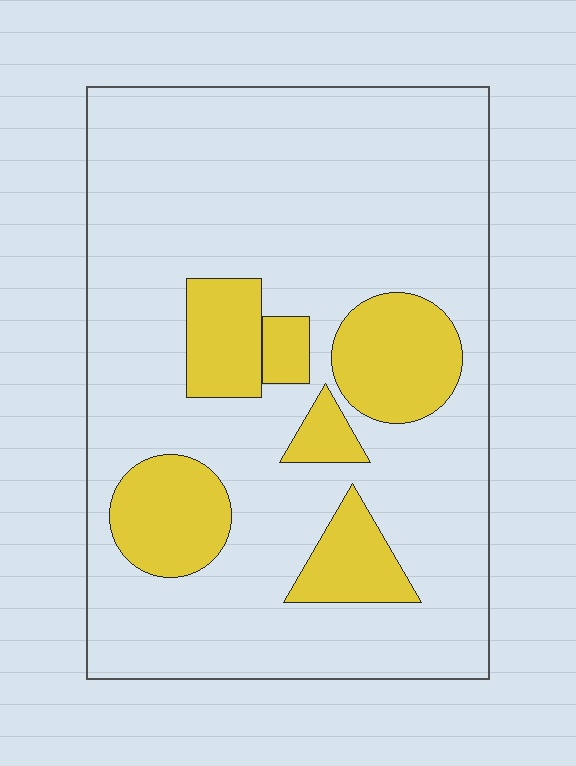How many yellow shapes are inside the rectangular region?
6.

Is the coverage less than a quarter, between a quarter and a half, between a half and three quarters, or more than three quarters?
Less than a quarter.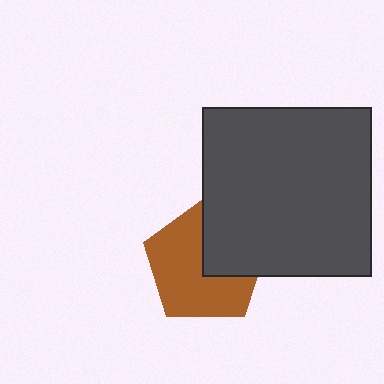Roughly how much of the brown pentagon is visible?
About half of it is visible (roughly 64%).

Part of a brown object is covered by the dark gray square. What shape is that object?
It is a pentagon.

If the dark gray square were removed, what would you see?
You would see the complete brown pentagon.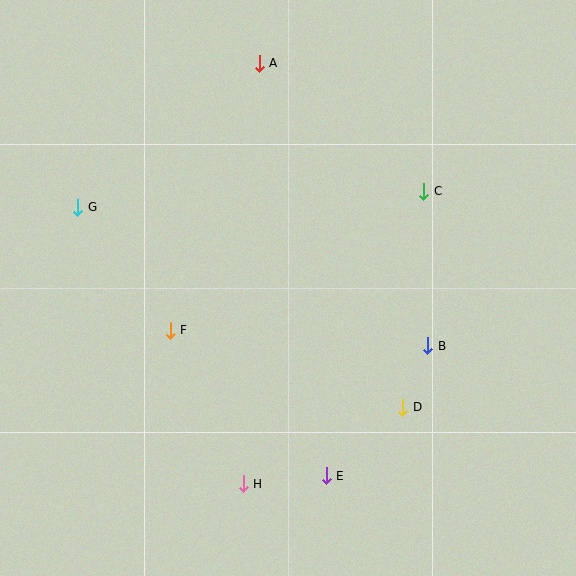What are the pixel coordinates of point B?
Point B is at (428, 346).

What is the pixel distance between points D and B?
The distance between D and B is 66 pixels.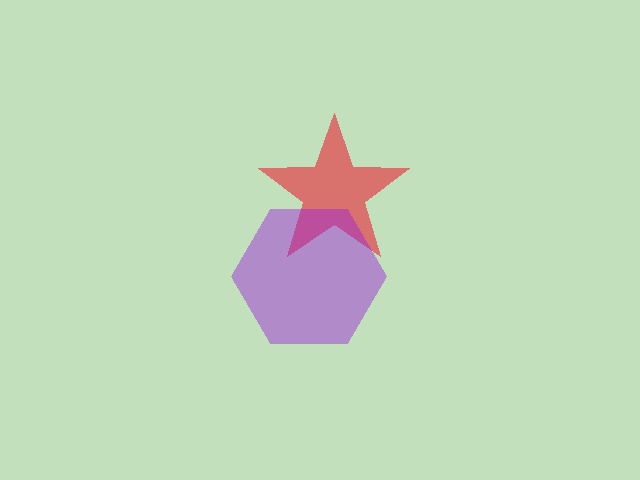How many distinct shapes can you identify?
There are 2 distinct shapes: a red star, a purple hexagon.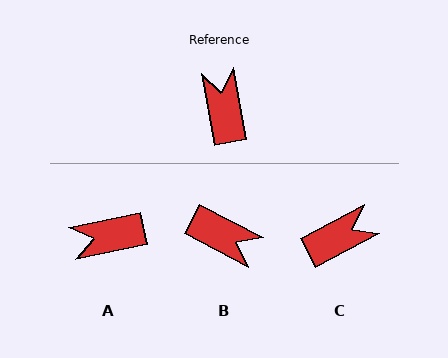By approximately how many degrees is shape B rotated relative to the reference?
Approximately 128 degrees clockwise.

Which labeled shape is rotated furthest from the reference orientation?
B, about 128 degrees away.